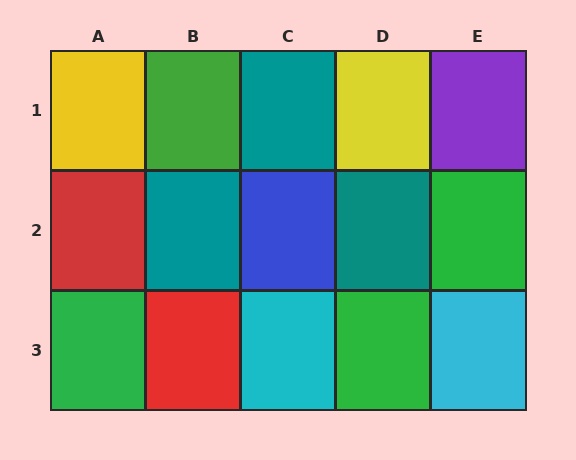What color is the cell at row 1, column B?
Green.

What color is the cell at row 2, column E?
Green.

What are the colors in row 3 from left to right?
Green, red, cyan, green, cyan.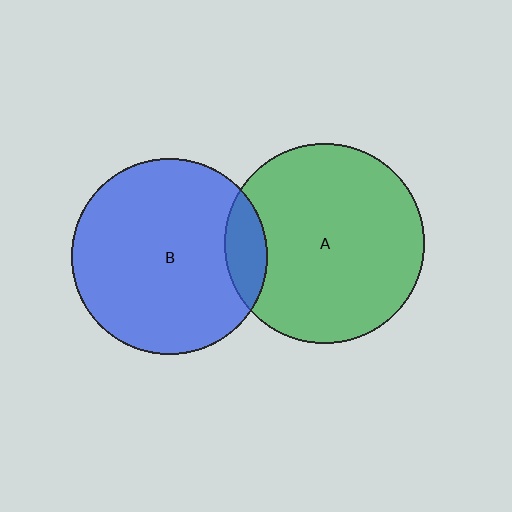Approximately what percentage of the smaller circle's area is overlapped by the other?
Approximately 10%.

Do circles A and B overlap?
Yes.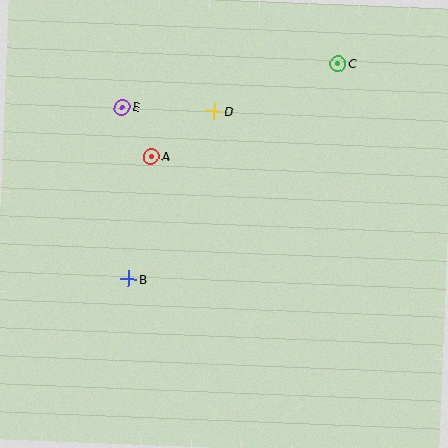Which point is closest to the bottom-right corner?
Point B is closest to the bottom-right corner.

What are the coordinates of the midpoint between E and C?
The midpoint between E and C is at (230, 85).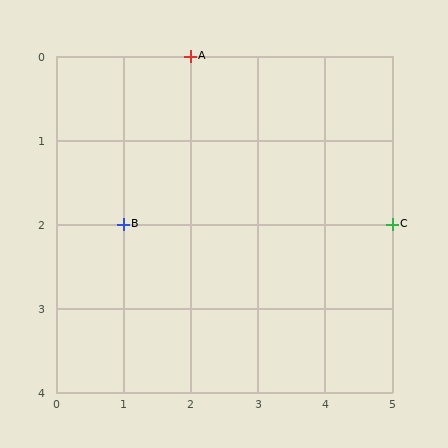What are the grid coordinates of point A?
Point A is at grid coordinates (2, 0).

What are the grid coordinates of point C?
Point C is at grid coordinates (5, 2).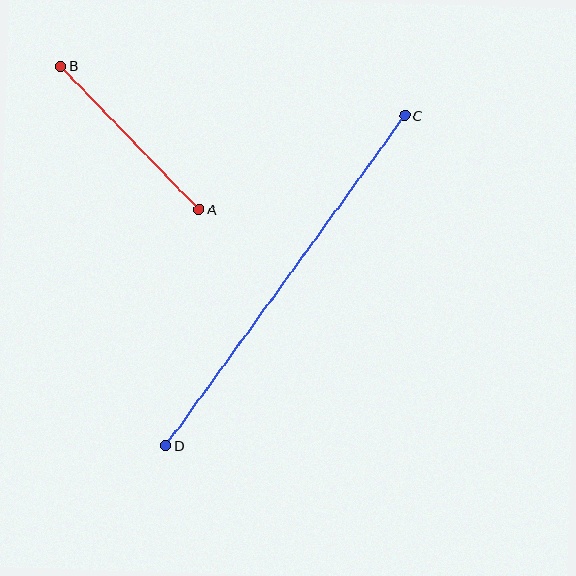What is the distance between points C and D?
The distance is approximately 408 pixels.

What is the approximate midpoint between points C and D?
The midpoint is at approximately (285, 280) pixels.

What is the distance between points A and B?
The distance is approximately 200 pixels.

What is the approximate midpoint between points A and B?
The midpoint is at approximately (130, 138) pixels.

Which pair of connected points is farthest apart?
Points C and D are farthest apart.